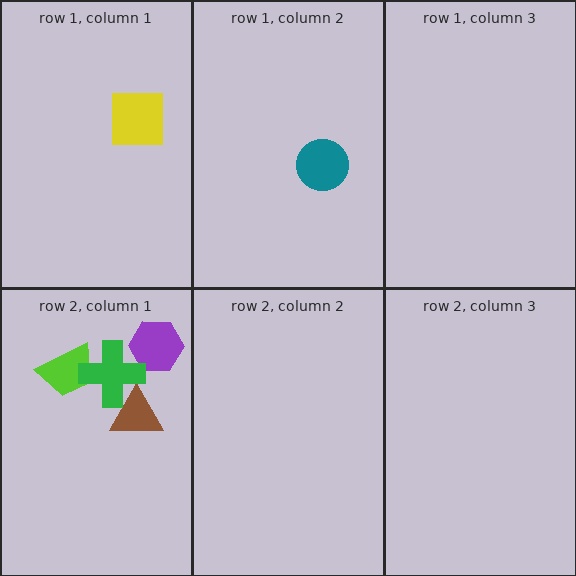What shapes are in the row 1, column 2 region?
The teal circle.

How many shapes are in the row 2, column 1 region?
4.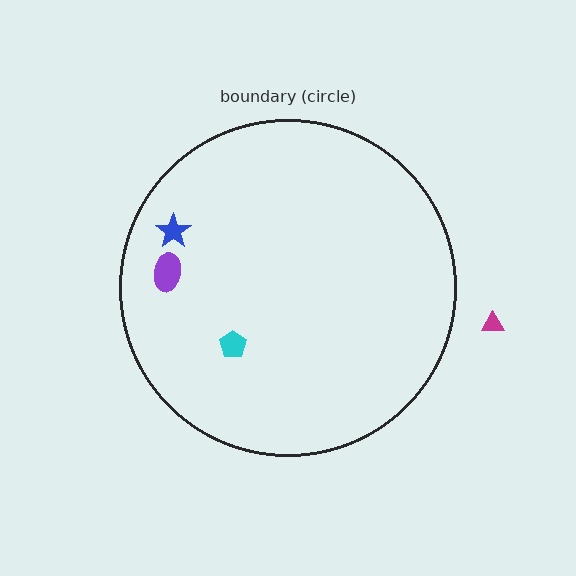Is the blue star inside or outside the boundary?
Inside.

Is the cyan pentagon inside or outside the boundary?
Inside.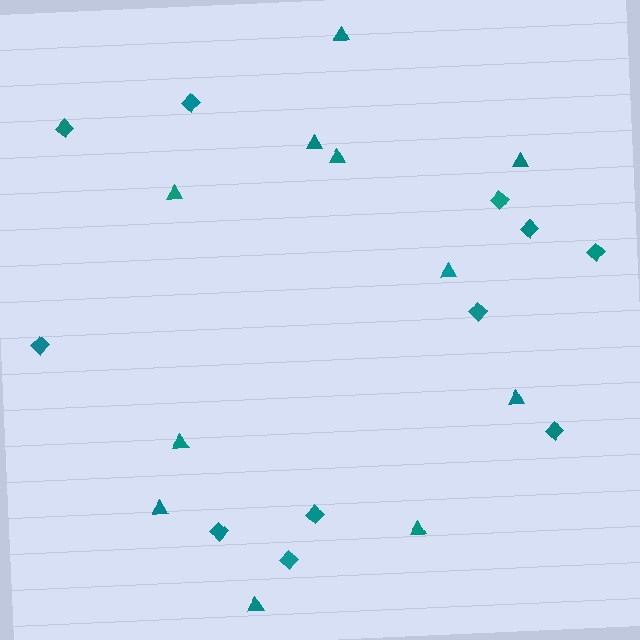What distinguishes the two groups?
There are 2 groups: one group of triangles (11) and one group of diamonds (11).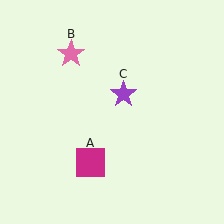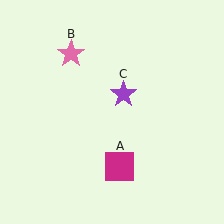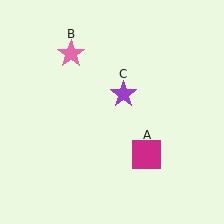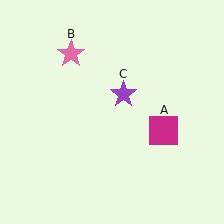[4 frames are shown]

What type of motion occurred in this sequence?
The magenta square (object A) rotated counterclockwise around the center of the scene.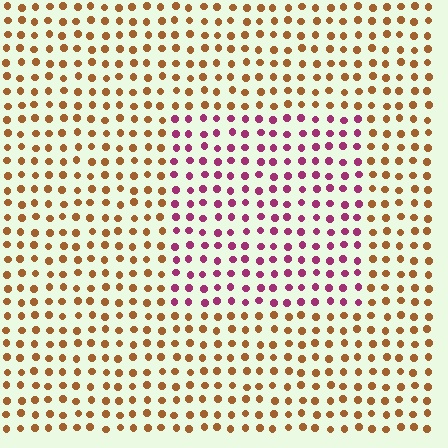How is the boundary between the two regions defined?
The boundary is defined purely by a slight shift in hue (about 62 degrees). Spacing, size, and orientation are identical on both sides.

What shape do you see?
I see a rectangle.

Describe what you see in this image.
The image is filled with small brown elements in a uniform arrangement. A rectangle-shaped region is visible where the elements are tinted to a slightly different hue, forming a subtle color boundary.